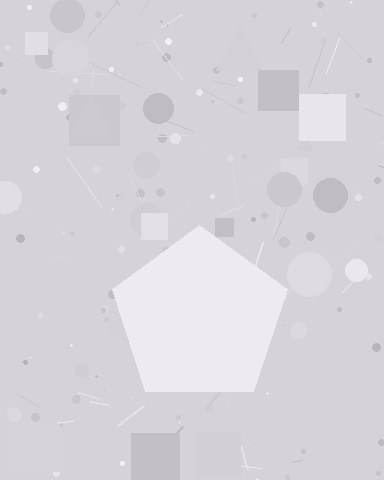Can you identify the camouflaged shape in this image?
The camouflaged shape is a pentagon.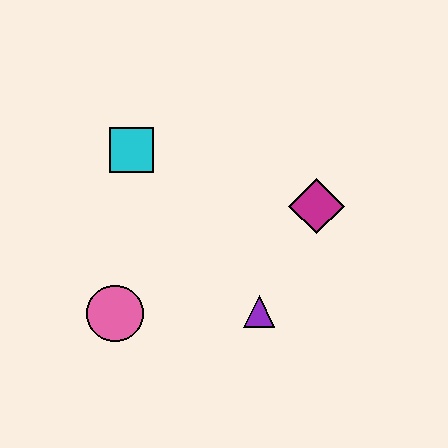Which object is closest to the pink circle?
The purple triangle is closest to the pink circle.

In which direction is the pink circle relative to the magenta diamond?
The pink circle is to the left of the magenta diamond.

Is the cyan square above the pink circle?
Yes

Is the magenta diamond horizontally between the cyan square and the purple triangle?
No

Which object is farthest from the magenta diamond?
The pink circle is farthest from the magenta diamond.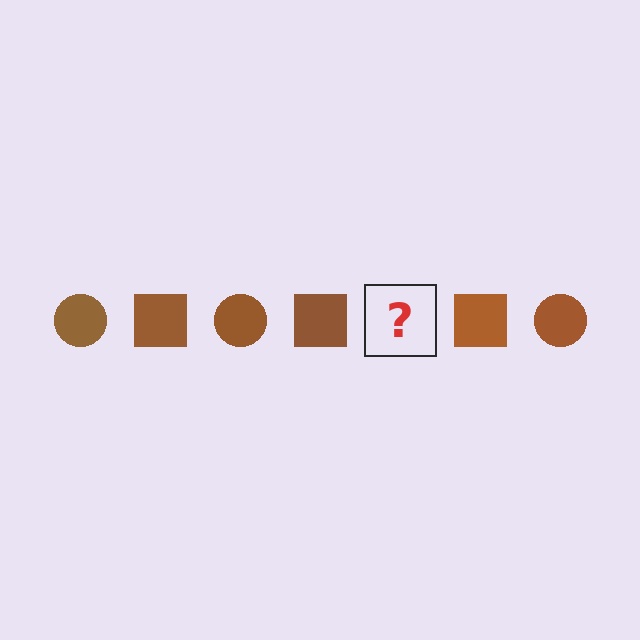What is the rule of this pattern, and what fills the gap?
The rule is that the pattern cycles through circle, square shapes in brown. The gap should be filled with a brown circle.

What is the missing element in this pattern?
The missing element is a brown circle.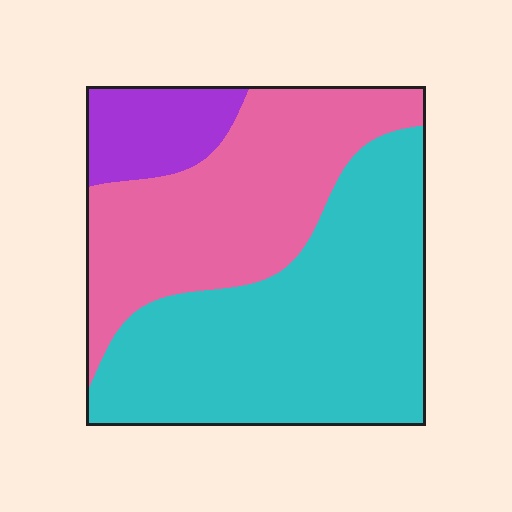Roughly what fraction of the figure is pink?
Pink covers about 35% of the figure.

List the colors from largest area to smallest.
From largest to smallest: cyan, pink, purple.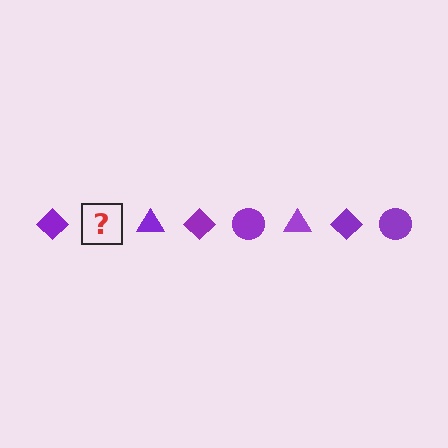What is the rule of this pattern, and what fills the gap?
The rule is that the pattern cycles through diamond, circle, triangle shapes in purple. The gap should be filled with a purple circle.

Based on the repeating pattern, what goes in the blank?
The blank should be a purple circle.